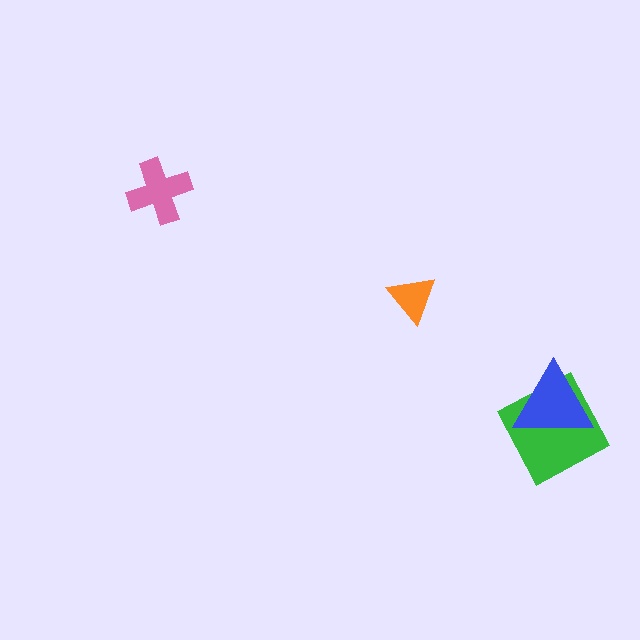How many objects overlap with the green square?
1 object overlaps with the green square.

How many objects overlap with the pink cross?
0 objects overlap with the pink cross.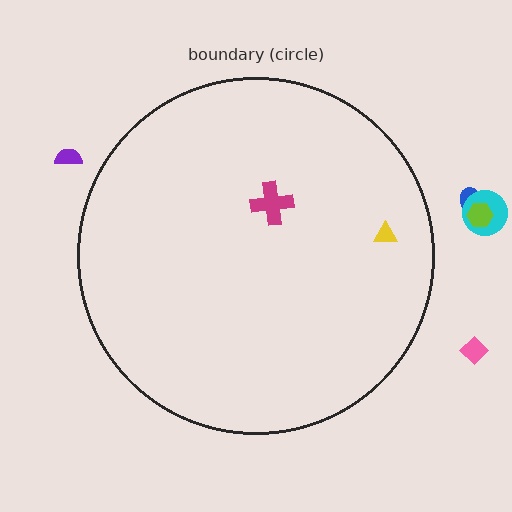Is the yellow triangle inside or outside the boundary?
Inside.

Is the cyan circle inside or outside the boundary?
Outside.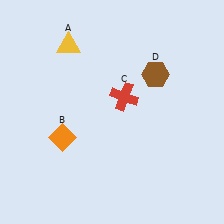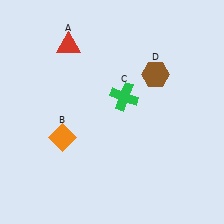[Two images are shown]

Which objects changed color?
A changed from yellow to red. C changed from red to green.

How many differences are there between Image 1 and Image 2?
There are 2 differences between the two images.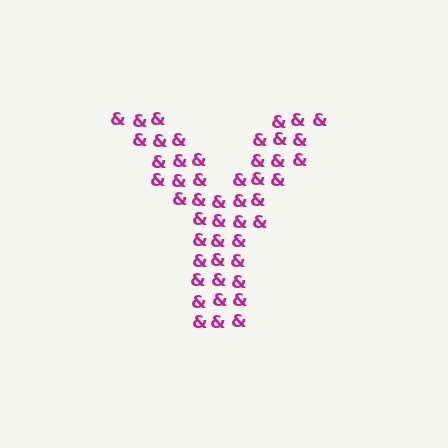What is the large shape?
The large shape is the letter Y.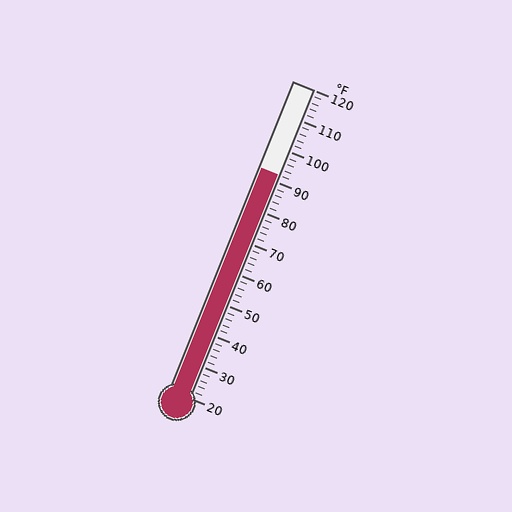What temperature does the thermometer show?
The thermometer shows approximately 92°F.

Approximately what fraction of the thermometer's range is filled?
The thermometer is filled to approximately 70% of its range.